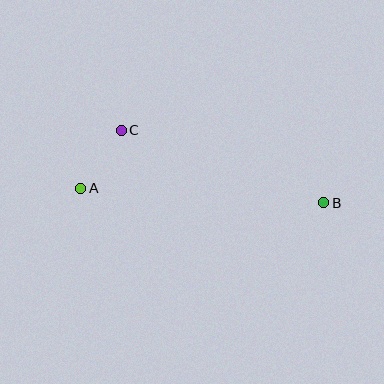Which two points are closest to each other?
Points A and C are closest to each other.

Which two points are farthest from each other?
Points A and B are farthest from each other.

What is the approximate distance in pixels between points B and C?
The distance between B and C is approximately 215 pixels.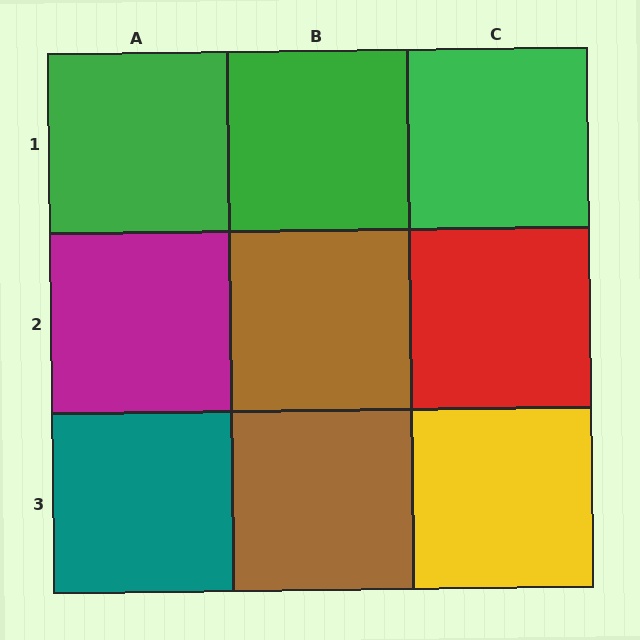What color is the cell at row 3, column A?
Teal.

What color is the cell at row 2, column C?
Red.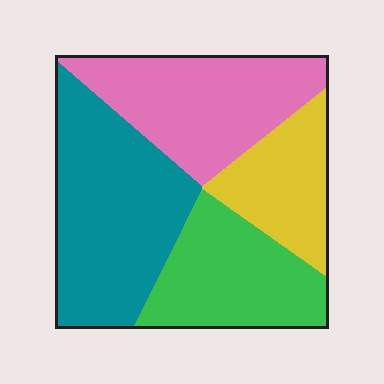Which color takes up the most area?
Teal, at roughly 35%.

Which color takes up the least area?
Yellow, at roughly 15%.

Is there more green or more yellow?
Green.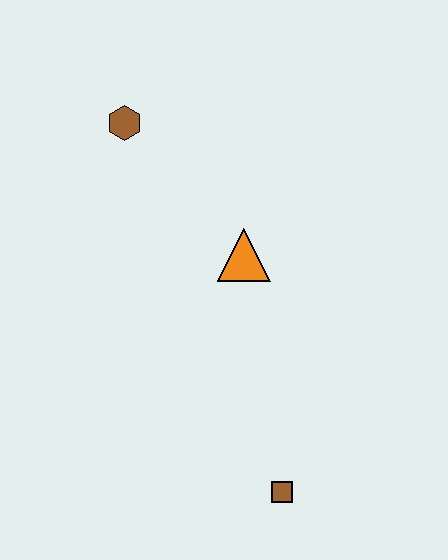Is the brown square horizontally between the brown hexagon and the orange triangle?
No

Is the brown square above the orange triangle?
No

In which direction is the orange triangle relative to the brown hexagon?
The orange triangle is below the brown hexagon.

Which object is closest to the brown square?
The orange triangle is closest to the brown square.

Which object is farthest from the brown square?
The brown hexagon is farthest from the brown square.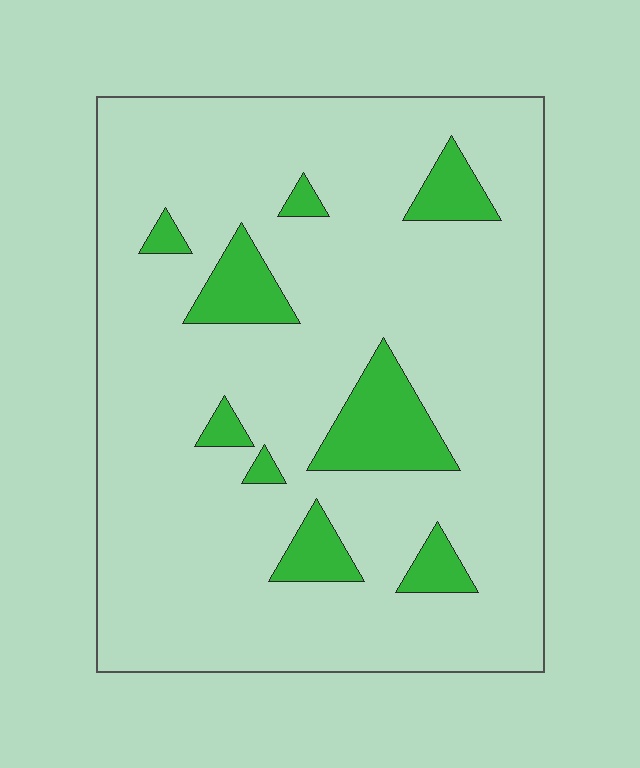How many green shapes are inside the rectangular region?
9.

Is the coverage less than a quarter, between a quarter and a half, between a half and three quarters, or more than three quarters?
Less than a quarter.